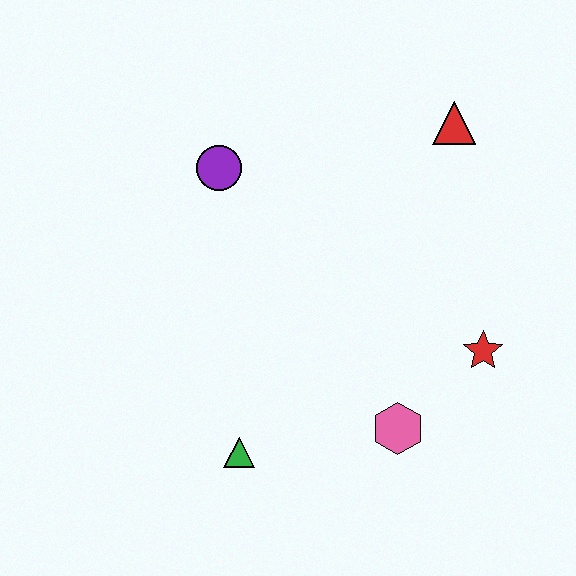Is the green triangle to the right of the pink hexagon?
No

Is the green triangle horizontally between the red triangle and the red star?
No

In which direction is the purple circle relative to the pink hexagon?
The purple circle is above the pink hexagon.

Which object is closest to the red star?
The pink hexagon is closest to the red star.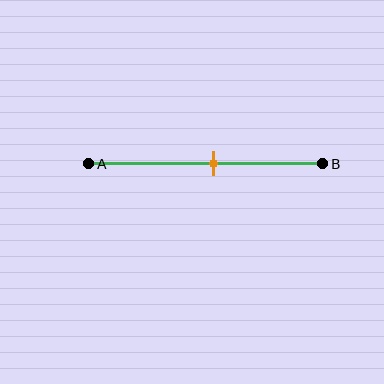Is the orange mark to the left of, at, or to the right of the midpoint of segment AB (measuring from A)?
The orange mark is to the right of the midpoint of segment AB.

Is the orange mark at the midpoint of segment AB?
No, the mark is at about 55% from A, not at the 50% midpoint.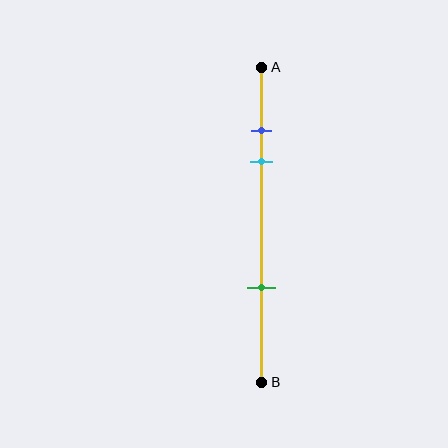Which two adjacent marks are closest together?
The blue and cyan marks are the closest adjacent pair.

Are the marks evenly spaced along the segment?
No, the marks are not evenly spaced.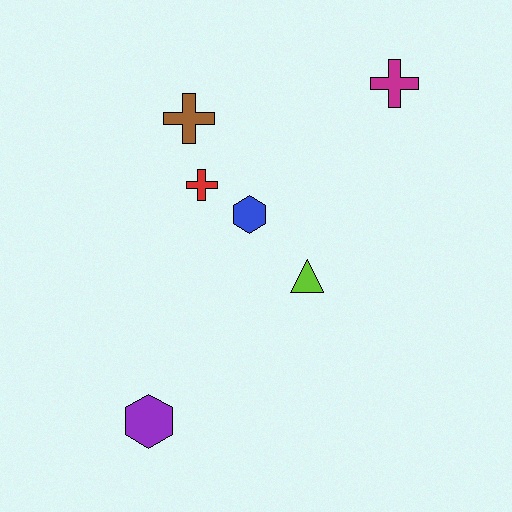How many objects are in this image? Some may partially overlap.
There are 6 objects.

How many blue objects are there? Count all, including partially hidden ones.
There is 1 blue object.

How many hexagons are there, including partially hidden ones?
There are 2 hexagons.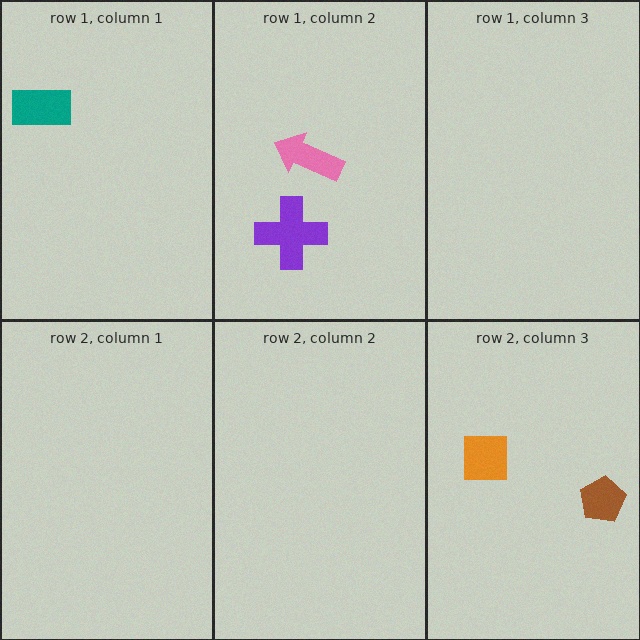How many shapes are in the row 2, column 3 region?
2.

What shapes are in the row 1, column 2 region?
The purple cross, the pink arrow.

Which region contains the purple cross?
The row 1, column 2 region.